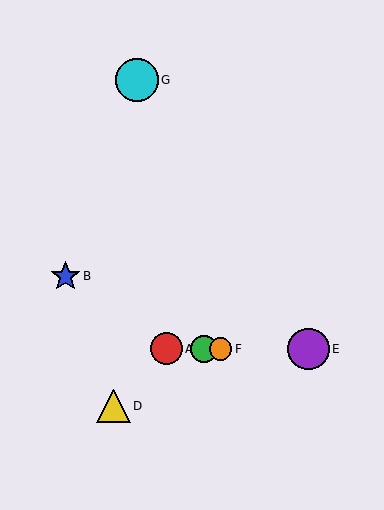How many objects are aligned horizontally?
4 objects (A, C, E, F) are aligned horizontally.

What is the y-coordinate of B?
Object B is at y≈276.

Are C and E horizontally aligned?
Yes, both are at y≈349.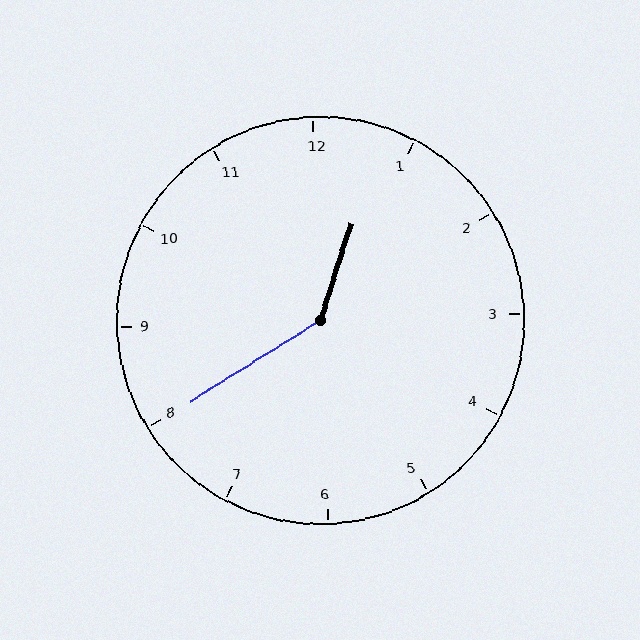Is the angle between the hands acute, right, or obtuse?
It is obtuse.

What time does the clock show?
12:40.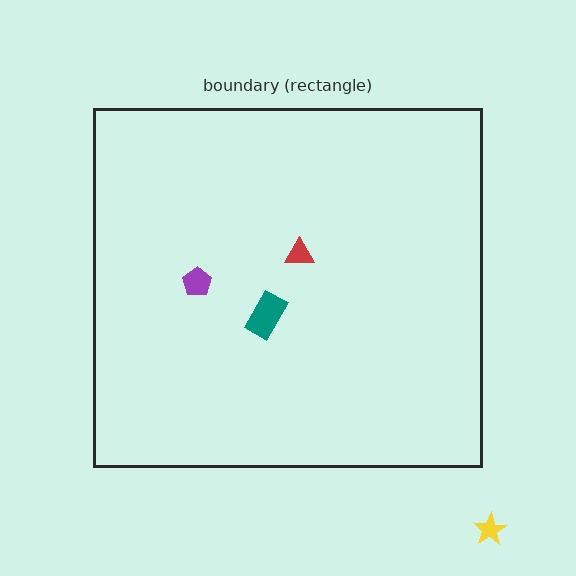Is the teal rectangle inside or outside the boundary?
Inside.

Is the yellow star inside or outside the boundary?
Outside.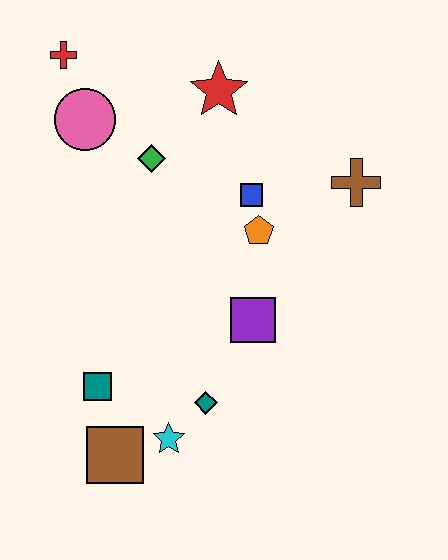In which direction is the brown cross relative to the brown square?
The brown cross is above the brown square.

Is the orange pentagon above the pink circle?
No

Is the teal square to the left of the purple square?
Yes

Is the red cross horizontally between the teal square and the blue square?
No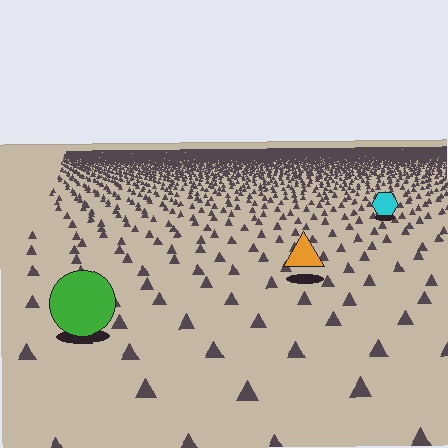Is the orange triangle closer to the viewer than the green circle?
No. The green circle is closer — you can tell from the texture gradient: the ground texture is coarser near it.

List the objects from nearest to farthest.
From nearest to farthest: the green circle, the orange triangle, the cyan hexagon.